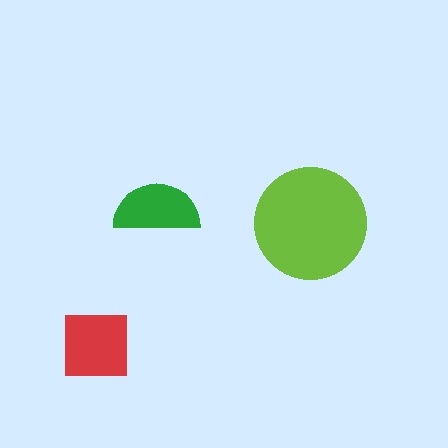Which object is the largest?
The lime circle.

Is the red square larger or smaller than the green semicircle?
Larger.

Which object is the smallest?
The green semicircle.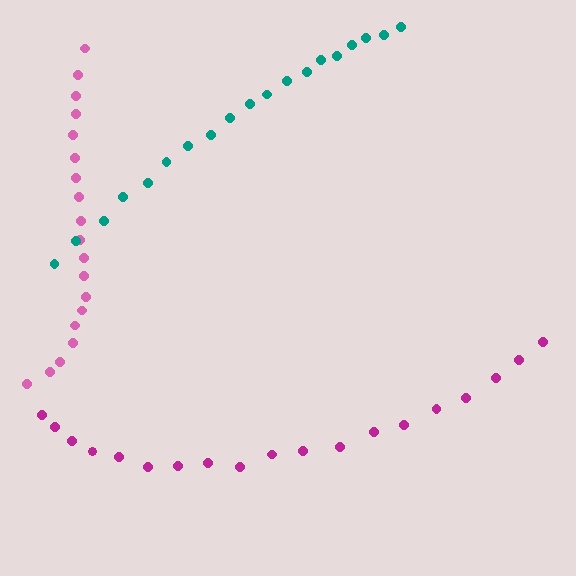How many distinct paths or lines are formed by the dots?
There are 3 distinct paths.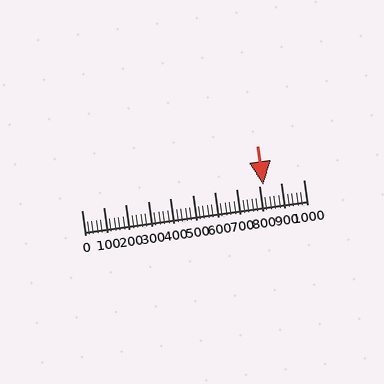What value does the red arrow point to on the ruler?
The red arrow points to approximately 820.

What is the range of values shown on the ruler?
The ruler shows values from 0 to 1000.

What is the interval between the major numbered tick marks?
The major tick marks are spaced 100 units apart.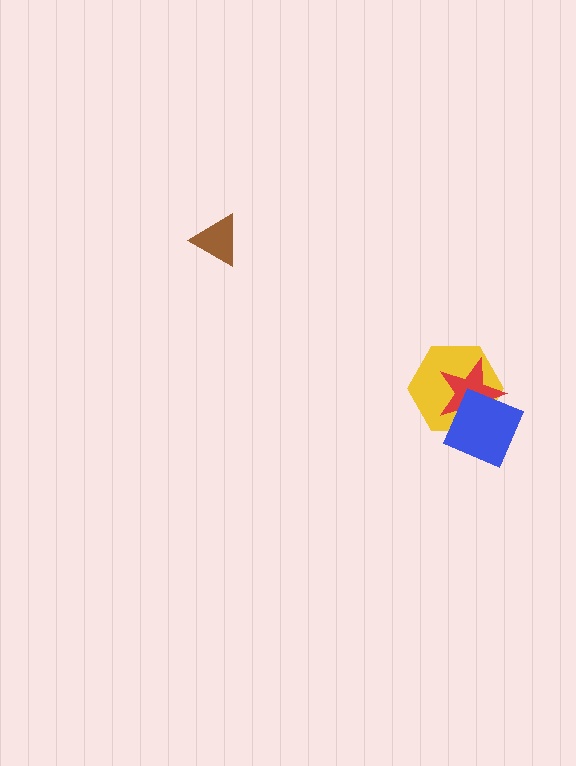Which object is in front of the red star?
The blue diamond is in front of the red star.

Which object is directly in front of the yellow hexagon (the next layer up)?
The red star is directly in front of the yellow hexagon.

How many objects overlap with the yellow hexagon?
2 objects overlap with the yellow hexagon.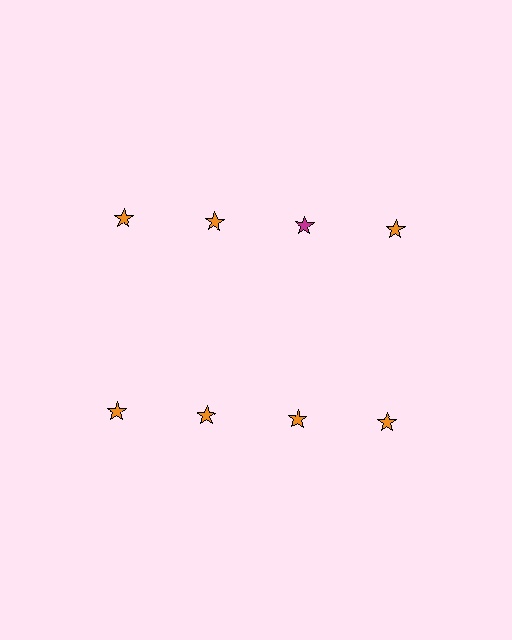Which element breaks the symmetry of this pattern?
The magenta star in the top row, center column breaks the symmetry. All other shapes are orange stars.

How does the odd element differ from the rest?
It has a different color: magenta instead of orange.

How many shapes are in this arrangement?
There are 8 shapes arranged in a grid pattern.